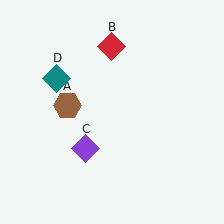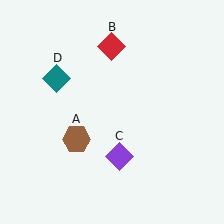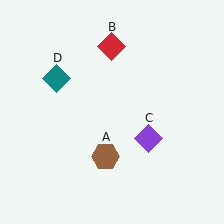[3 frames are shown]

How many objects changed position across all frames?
2 objects changed position: brown hexagon (object A), purple diamond (object C).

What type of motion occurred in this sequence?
The brown hexagon (object A), purple diamond (object C) rotated counterclockwise around the center of the scene.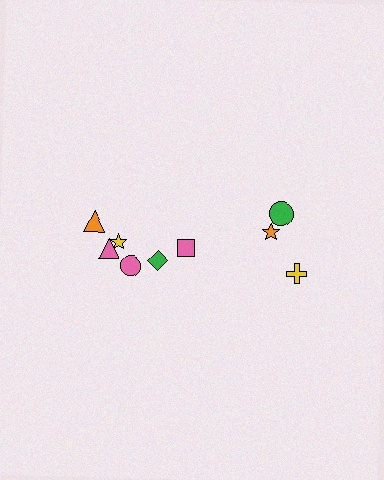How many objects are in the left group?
There are 6 objects.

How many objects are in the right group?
There are 3 objects.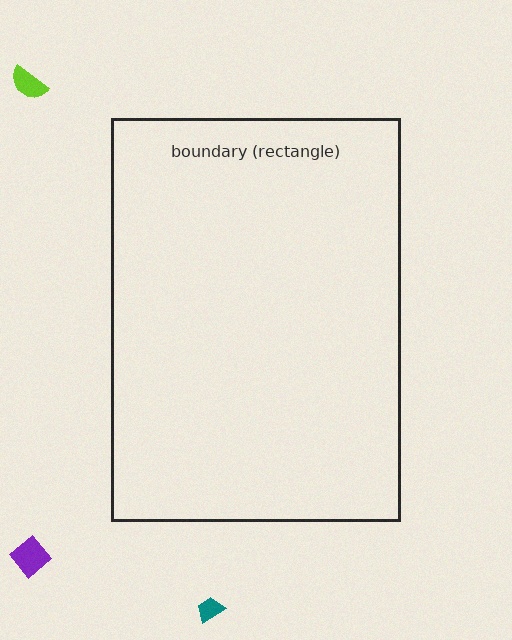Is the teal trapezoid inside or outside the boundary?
Outside.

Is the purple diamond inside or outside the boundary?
Outside.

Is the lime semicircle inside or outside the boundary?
Outside.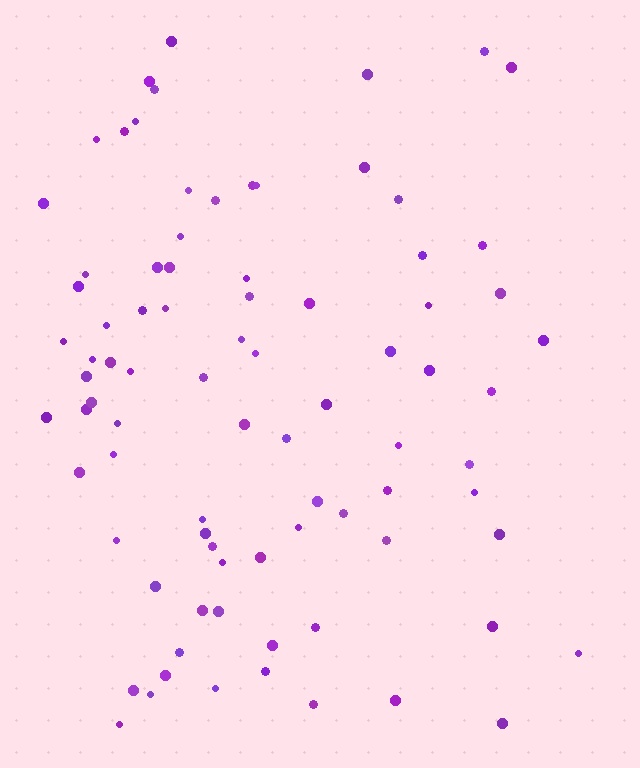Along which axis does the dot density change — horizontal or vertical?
Horizontal.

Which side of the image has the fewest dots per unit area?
The right.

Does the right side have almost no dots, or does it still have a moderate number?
Still a moderate number, just noticeably fewer than the left.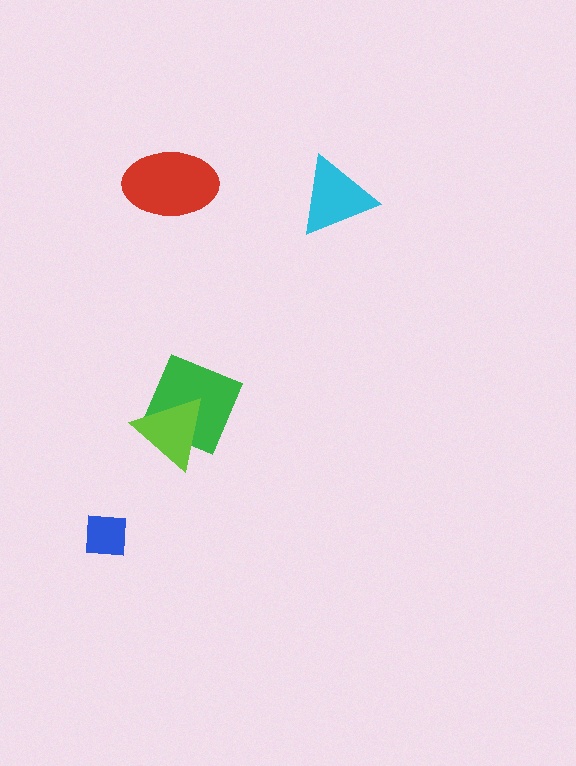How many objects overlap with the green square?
1 object overlaps with the green square.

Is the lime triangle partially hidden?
No, no other shape covers it.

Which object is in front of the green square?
The lime triangle is in front of the green square.